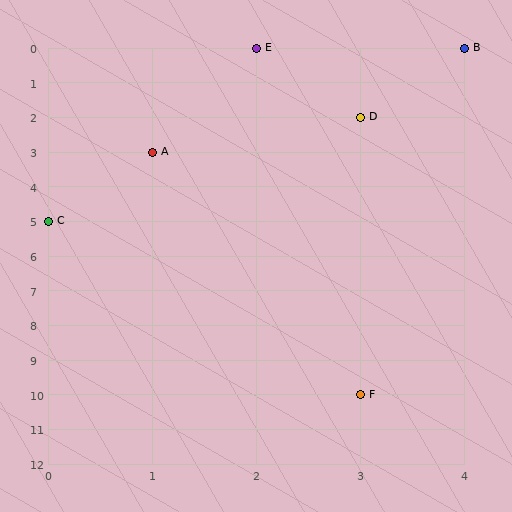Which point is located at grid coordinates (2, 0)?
Point E is at (2, 0).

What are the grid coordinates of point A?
Point A is at grid coordinates (1, 3).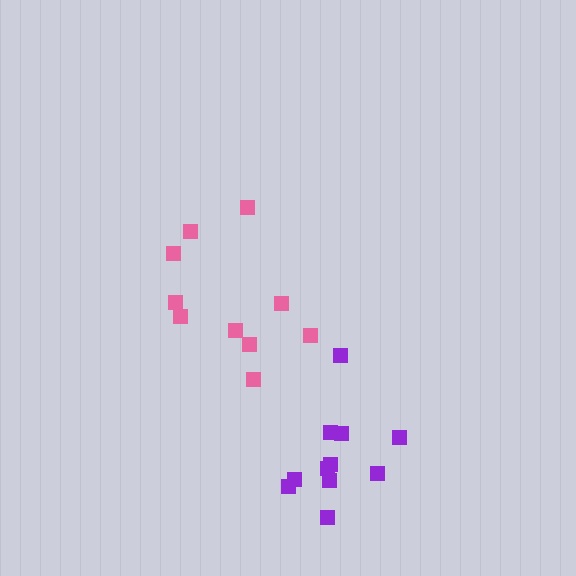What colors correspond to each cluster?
The clusters are colored: purple, pink.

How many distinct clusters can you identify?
There are 2 distinct clusters.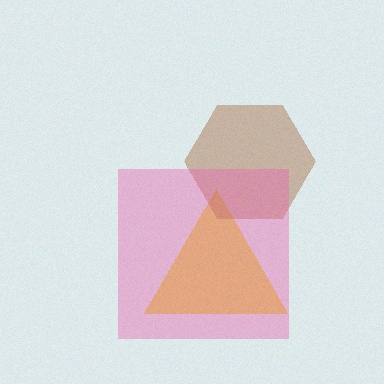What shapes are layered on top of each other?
The layered shapes are: a yellow triangle, a brown hexagon, a pink square.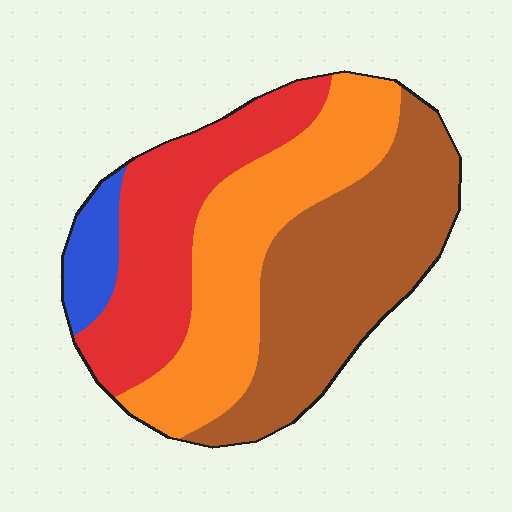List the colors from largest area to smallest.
From largest to smallest: brown, orange, red, blue.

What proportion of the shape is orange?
Orange takes up about one third (1/3) of the shape.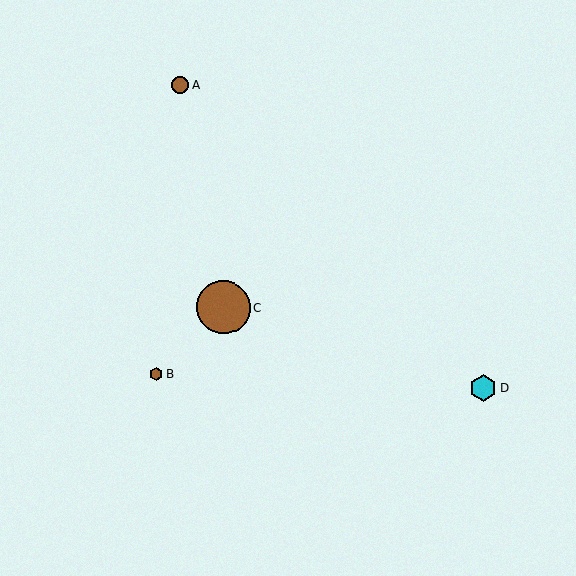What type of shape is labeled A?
Shape A is a brown circle.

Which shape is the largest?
The brown circle (labeled C) is the largest.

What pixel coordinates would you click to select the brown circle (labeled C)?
Click at (223, 307) to select the brown circle C.